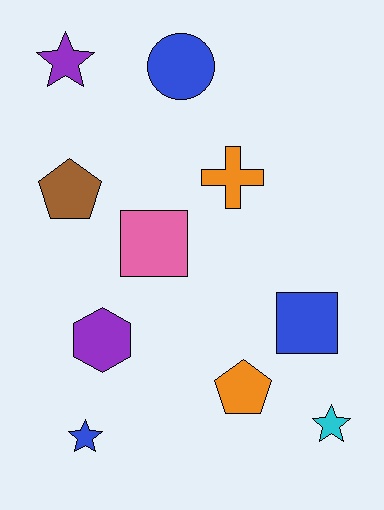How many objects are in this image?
There are 10 objects.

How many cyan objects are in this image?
There is 1 cyan object.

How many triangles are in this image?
There are no triangles.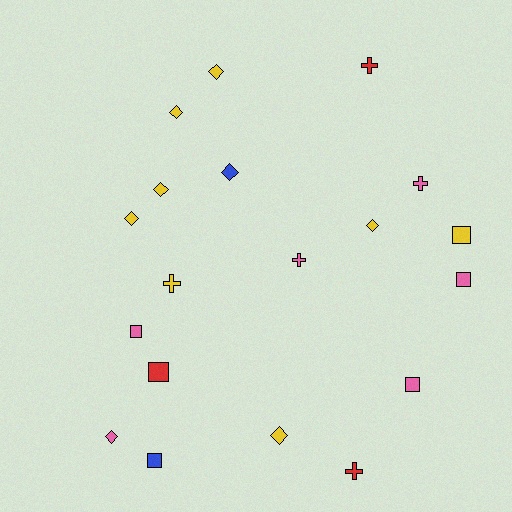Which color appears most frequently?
Yellow, with 8 objects.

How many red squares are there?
There is 1 red square.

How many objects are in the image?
There are 19 objects.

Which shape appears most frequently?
Diamond, with 8 objects.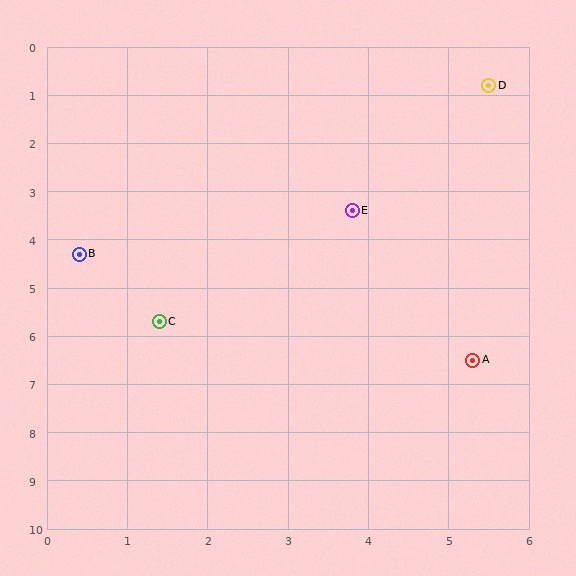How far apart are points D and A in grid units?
Points D and A are about 5.7 grid units apart.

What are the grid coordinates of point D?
Point D is at approximately (5.5, 0.8).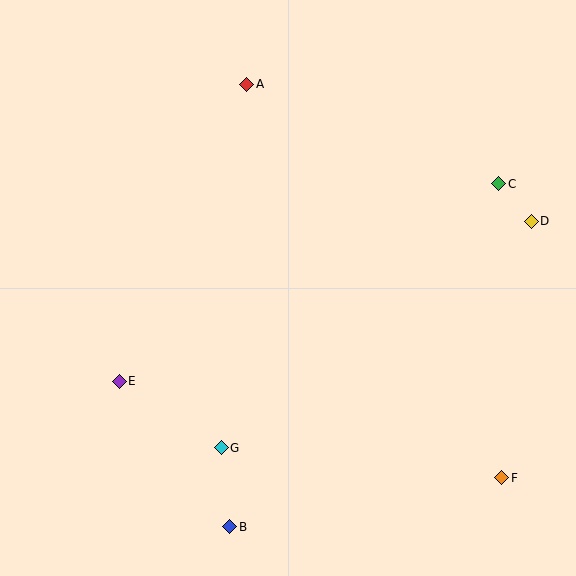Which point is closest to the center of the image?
Point G at (221, 448) is closest to the center.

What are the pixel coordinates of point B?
Point B is at (230, 527).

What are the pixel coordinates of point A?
Point A is at (247, 84).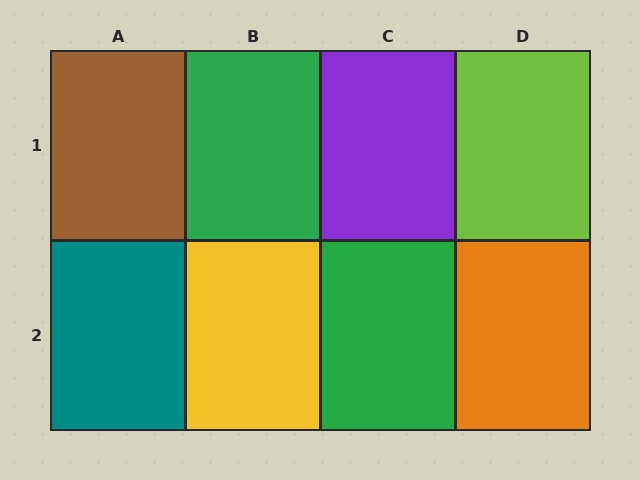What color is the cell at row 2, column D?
Orange.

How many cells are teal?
1 cell is teal.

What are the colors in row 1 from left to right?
Brown, green, purple, lime.